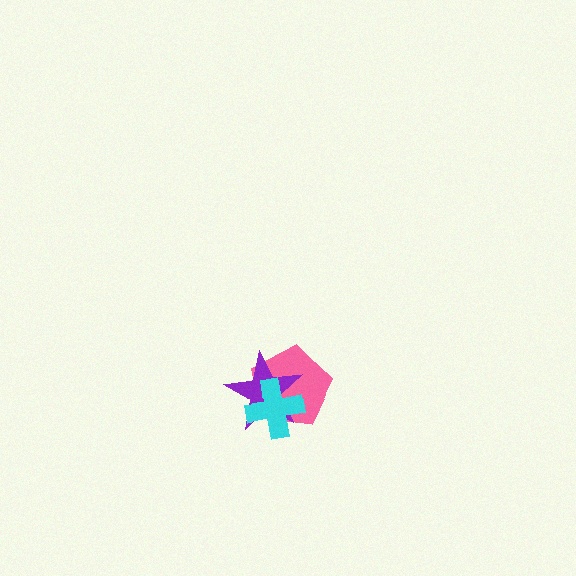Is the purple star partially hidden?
Yes, it is partially covered by another shape.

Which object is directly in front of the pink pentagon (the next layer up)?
The purple star is directly in front of the pink pentagon.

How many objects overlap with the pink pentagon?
2 objects overlap with the pink pentagon.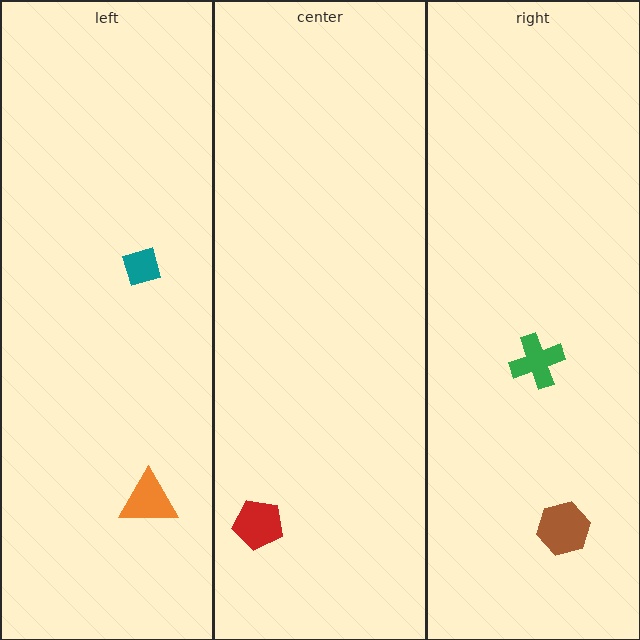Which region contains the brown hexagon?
The right region.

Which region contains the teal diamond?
The left region.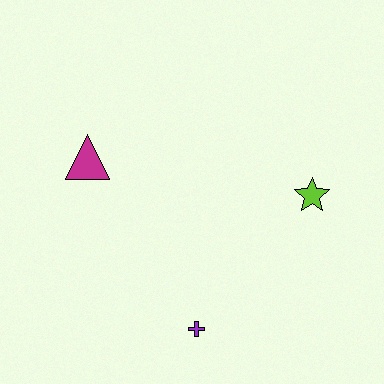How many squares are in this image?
There are no squares.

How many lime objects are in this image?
There is 1 lime object.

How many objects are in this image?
There are 3 objects.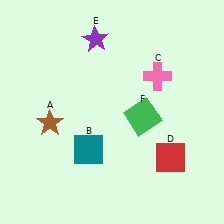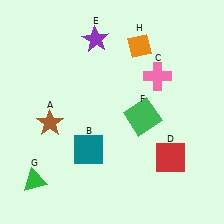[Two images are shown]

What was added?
A green triangle (G), an orange diamond (H) were added in Image 2.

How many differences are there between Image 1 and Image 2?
There are 2 differences between the two images.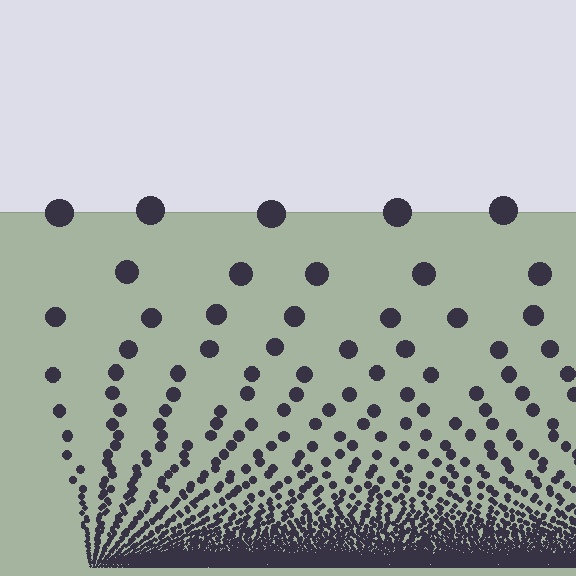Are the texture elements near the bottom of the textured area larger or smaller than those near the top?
Smaller. The gradient is inverted — elements near the bottom are smaller and denser.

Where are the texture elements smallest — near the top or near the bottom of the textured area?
Near the bottom.